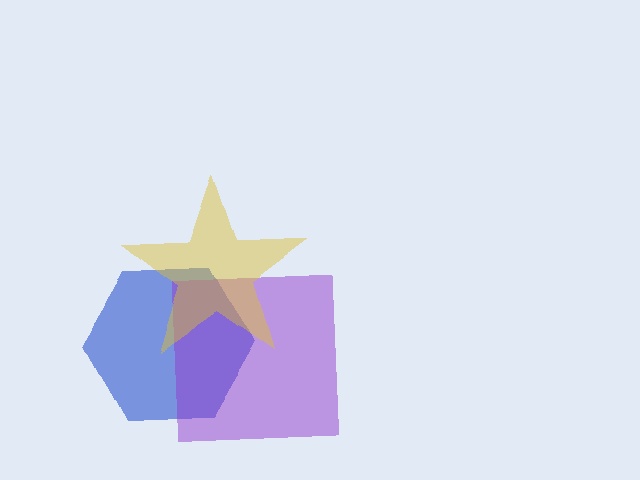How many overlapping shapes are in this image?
There are 3 overlapping shapes in the image.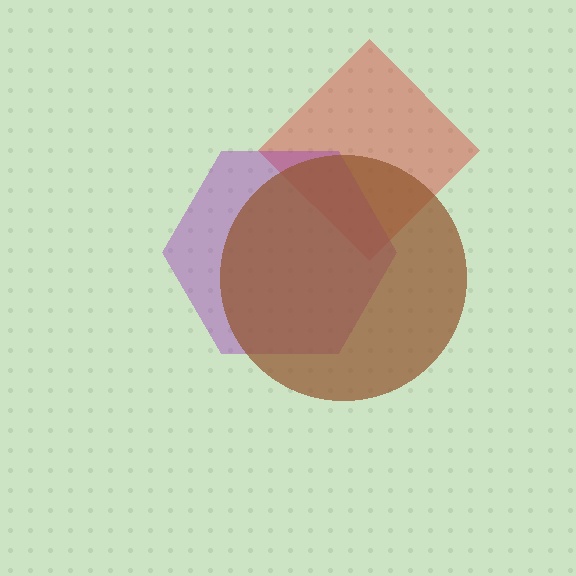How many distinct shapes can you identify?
There are 3 distinct shapes: a red diamond, a purple hexagon, a brown circle.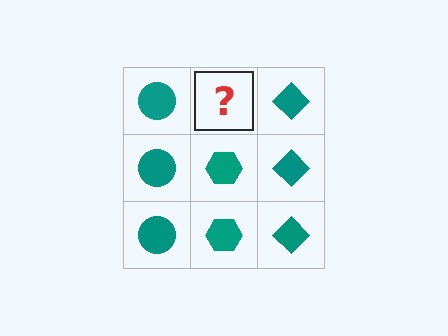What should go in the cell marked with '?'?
The missing cell should contain a teal hexagon.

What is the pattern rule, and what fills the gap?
The rule is that each column has a consistent shape. The gap should be filled with a teal hexagon.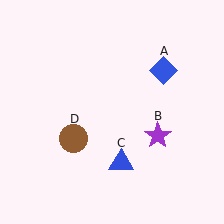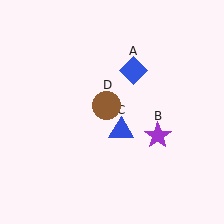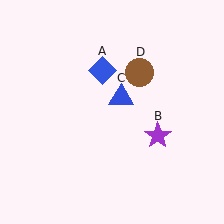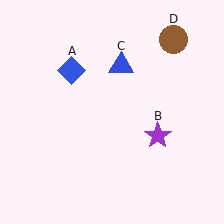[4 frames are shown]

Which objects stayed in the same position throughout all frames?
Purple star (object B) remained stationary.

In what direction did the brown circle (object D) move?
The brown circle (object D) moved up and to the right.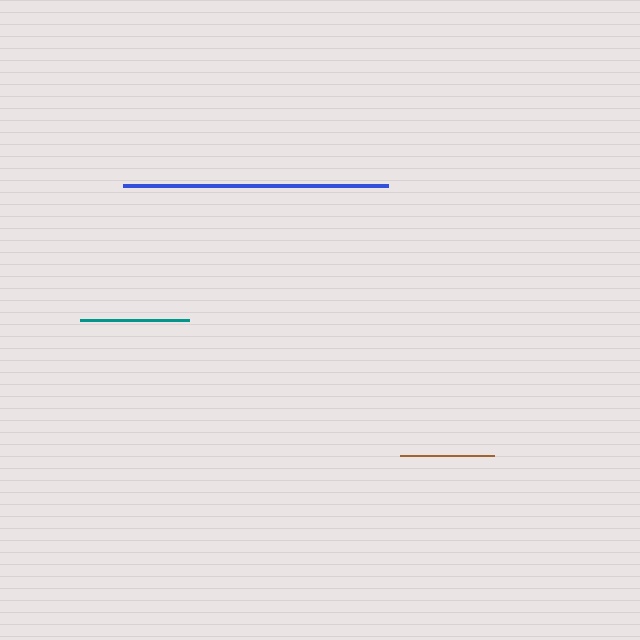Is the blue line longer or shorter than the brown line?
The blue line is longer than the brown line.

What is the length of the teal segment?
The teal segment is approximately 109 pixels long.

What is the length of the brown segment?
The brown segment is approximately 95 pixels long.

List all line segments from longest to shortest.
From longest to shortest: blue, teal, brown.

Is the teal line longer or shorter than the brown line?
The teal line is longer than the brown line.